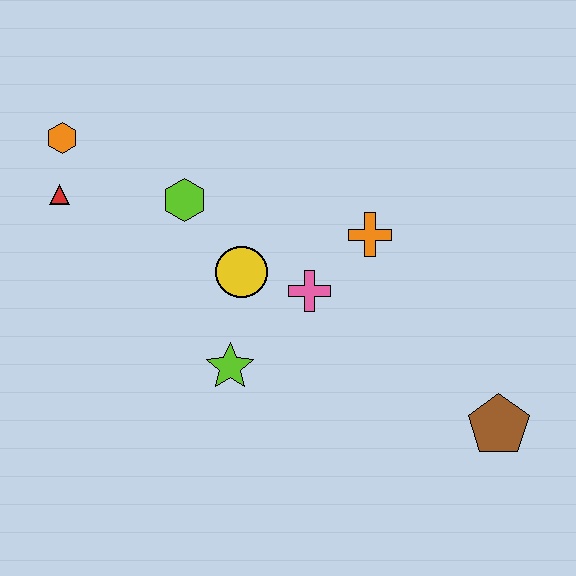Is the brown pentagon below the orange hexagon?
Yes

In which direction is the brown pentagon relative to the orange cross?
The brown pentagon is below the orange cross.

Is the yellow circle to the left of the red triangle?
No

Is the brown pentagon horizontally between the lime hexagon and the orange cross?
No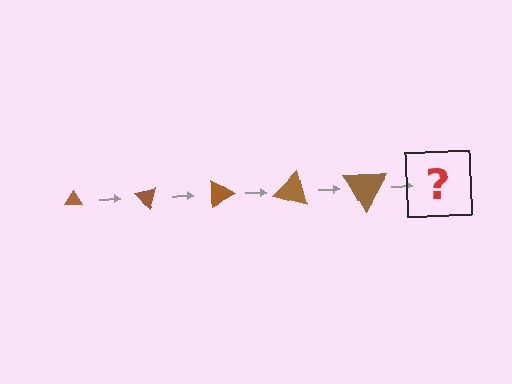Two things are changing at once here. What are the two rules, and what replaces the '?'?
The two rules are that the triangle grows larger each step and it rotates 45 degrees each step. The '?' should be a triangle, larger than the previous one and rotated 225 degrees from the start.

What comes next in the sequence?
The next element should be a triangle, larger than the previous one and rotated 225 degrees from the start.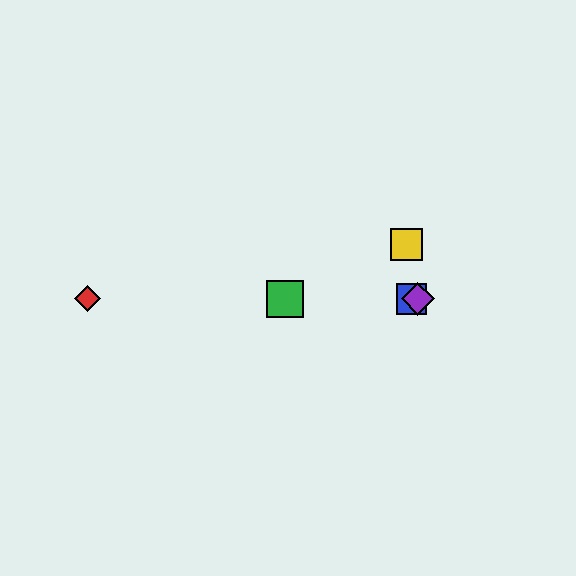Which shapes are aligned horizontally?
The red diamond, the blue square, the green square, the purple diamond are aligned horizontally.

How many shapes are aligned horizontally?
4 shapes (the red diamond, the blue square, the green square, the purple diamond) are aligned horizontally.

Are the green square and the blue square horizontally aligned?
Yes, both are at y≈299.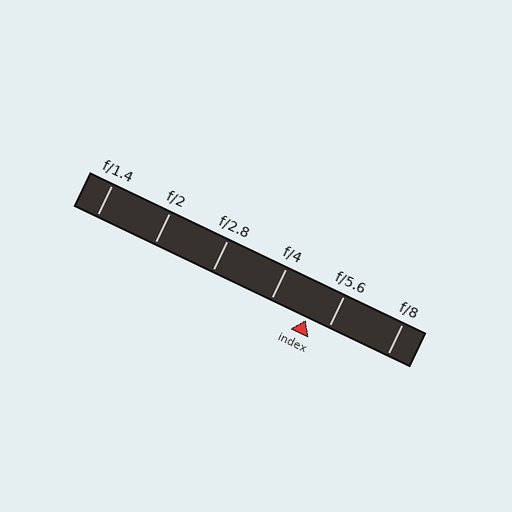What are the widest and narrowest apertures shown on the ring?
The widest aperture shown is f/1.4 and the narrowest is f/8.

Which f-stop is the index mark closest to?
The index mark is closest to f/5.6.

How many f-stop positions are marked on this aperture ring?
There are 6 f-stop positions marked.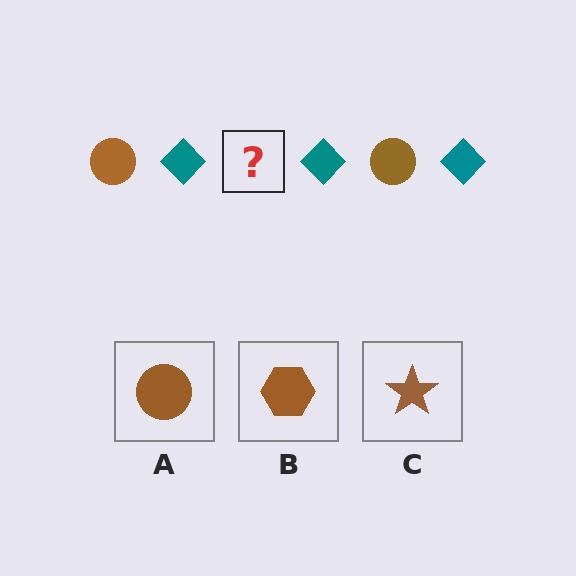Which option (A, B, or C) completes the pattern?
A.